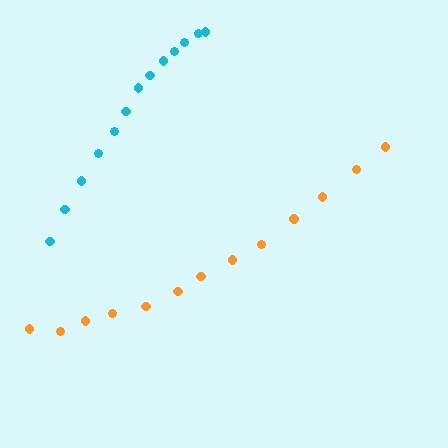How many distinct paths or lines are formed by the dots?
There are 2 distinct paths.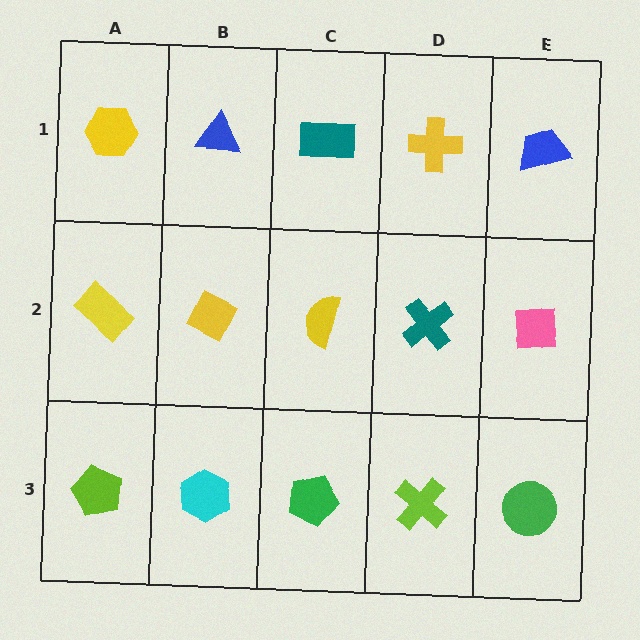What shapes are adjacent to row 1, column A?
A yellow rectangle (row 2, column A), a blue triangle (row 1, column B).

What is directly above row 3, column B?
A yellow diamond.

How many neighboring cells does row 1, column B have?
3.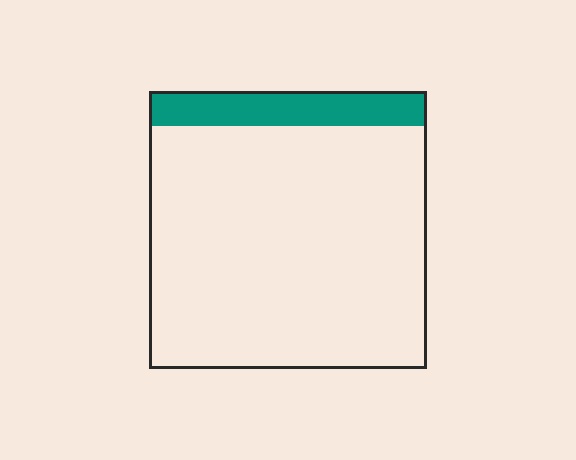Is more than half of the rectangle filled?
No.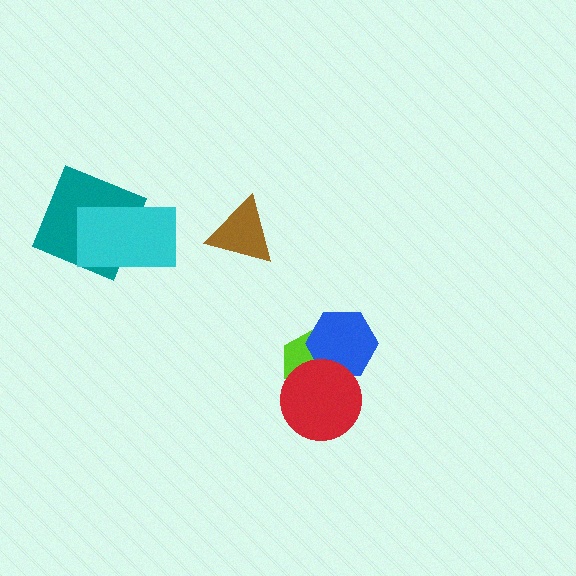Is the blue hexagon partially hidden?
Yes, it is partially covered by another shape.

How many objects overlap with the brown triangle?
0 objects overlap with the brown triangle.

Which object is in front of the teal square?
The cyan rectangle is in front of the teal square.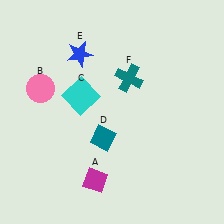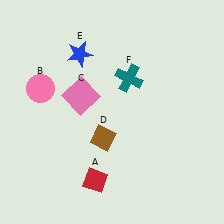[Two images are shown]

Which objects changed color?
A changed from magenta to red. C changed from cyan to pink. D changed from teal to brown.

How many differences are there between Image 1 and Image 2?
There are 3 differences between the two images.